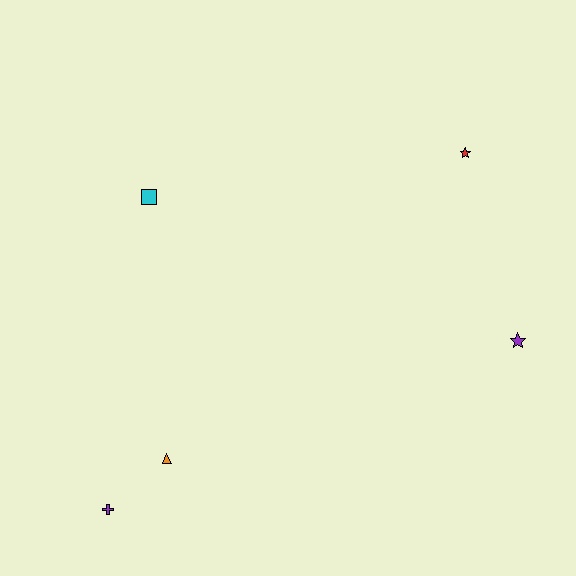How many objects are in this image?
There are 5 objects.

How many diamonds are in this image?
There are no diamonds.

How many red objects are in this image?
There is 1 red object.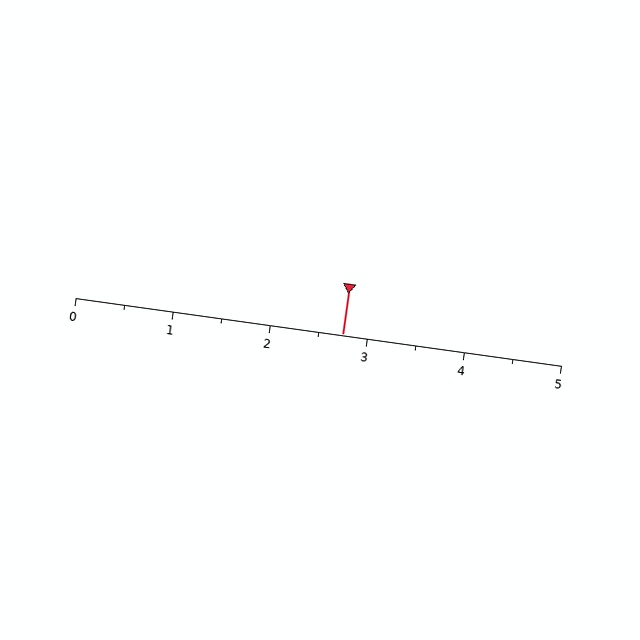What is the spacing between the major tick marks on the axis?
The major ticks are spaced 1 apart.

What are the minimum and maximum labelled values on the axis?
The axis runs from 0 to 5.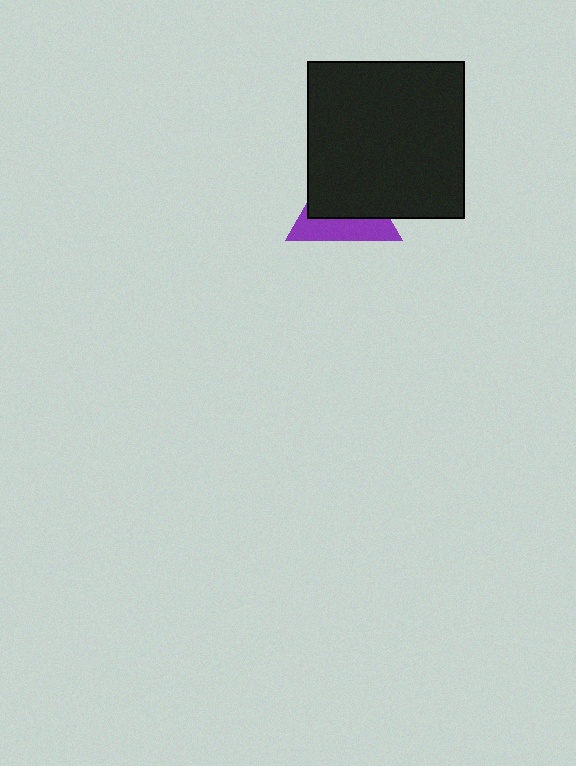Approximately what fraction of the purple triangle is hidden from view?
Roughly 60% of the purple triangle is hidden behind the black square.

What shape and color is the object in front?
The object in front is a black square.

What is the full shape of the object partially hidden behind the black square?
The partially hidden object is a purple triangle.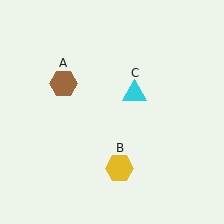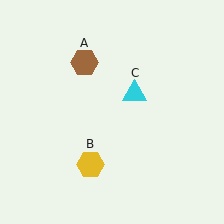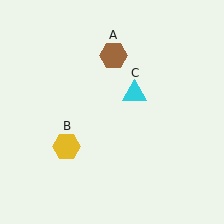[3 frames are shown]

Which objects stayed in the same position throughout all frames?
Cyan triangle (object C) remained stationary.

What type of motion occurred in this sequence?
The brown hexagon (object A), yellow hexagon (object B) rotated clockwise around the center of the scene.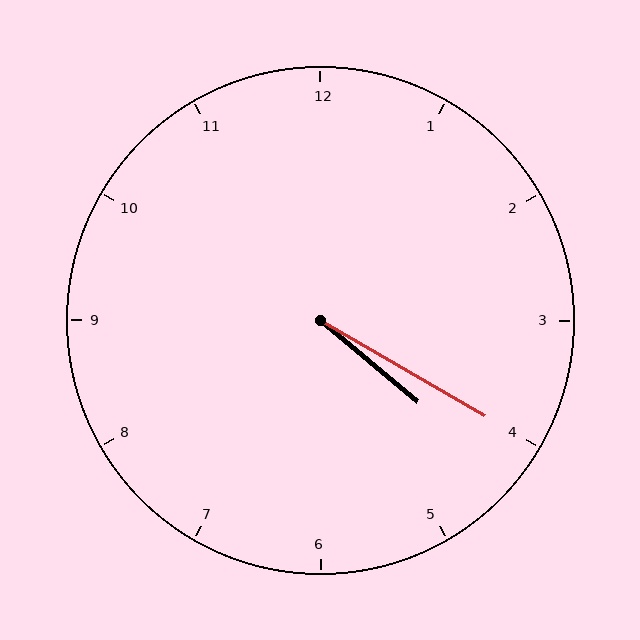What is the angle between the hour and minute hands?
Approximately 10 degrees.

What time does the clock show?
4:20.